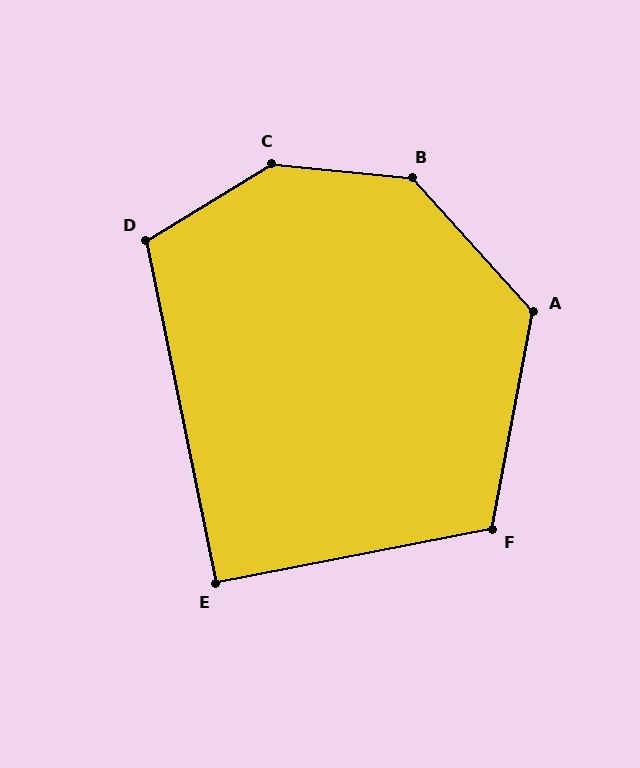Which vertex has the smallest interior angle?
E, at approximately 90 degrees.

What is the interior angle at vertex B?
Approximately 138 degrees (obtuse).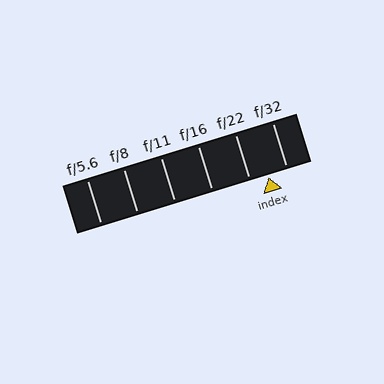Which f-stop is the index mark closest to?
The index mark is closest to f/22.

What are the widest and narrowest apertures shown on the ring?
The widest aperture shown is f/5.6 and the narrowest is f/32.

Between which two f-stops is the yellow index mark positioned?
The index mark is between f/22 and f/32.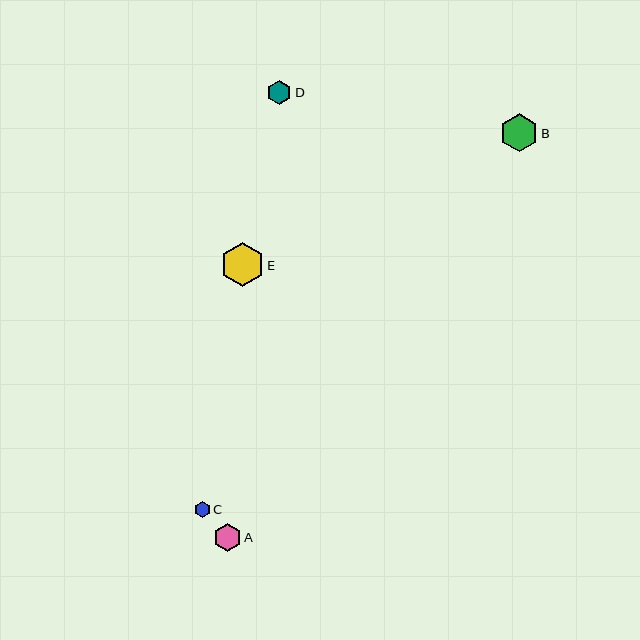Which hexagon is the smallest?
Hexagon C is the smallest with a size of approximately 16 pixels.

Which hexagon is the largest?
Hexagon E is the largest with a size of approximately 44 pixels.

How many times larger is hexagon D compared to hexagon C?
Hexagon D is approximately 1.5 times the size of hexagon C.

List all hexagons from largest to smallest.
From largest to smallest: E, B, A, D, C.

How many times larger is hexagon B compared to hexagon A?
Hexagon B is approximately 1.4 times the size of hexagon A.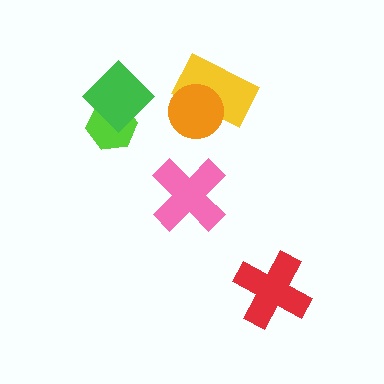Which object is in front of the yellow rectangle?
The orange circle is in front of the yellow rectangle.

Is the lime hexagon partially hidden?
Yes, it is partially covered by another shape.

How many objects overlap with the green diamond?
1 object overlaps with the green diamond.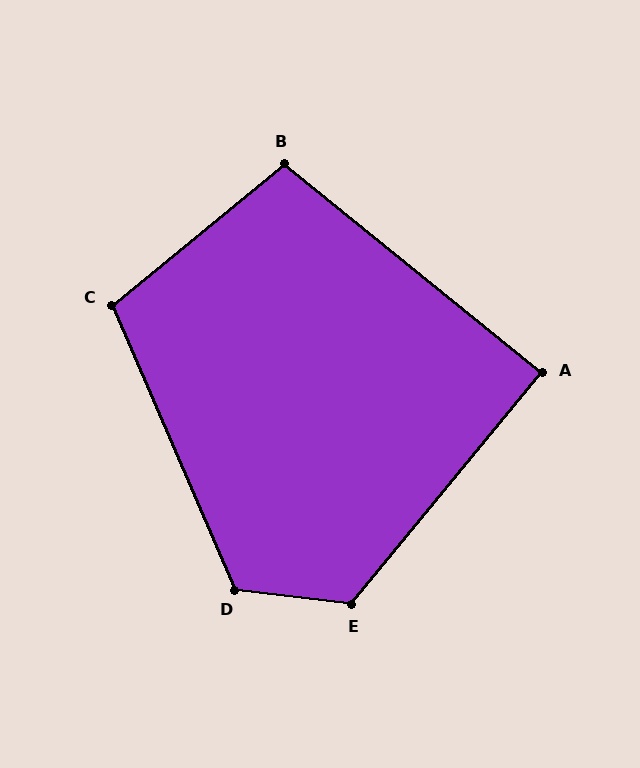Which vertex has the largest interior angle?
E, at approximately 122 degrees.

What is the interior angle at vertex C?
Approximately 106 degrees (obtuse).